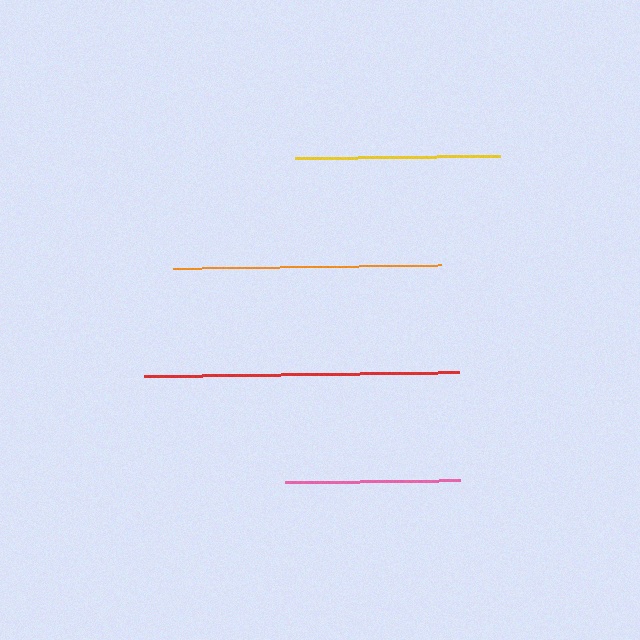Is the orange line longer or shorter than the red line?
The red line is longer than the orange line.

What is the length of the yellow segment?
The yellow segment is approximately 206 pixels long.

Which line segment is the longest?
The red line is the longest at approximately 315 pixels.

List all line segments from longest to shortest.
From longest to shortest: red, orange, yellow, pink.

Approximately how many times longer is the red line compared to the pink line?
The red line is approximately 1.8 times the length of the pink line.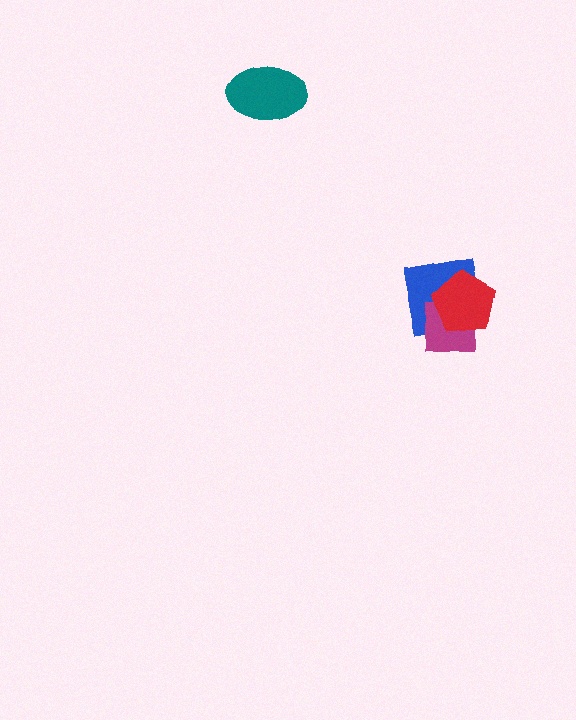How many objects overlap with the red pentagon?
2 objects overlap with the red pentagon.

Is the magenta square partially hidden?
Yes, it is partially covered by another shape.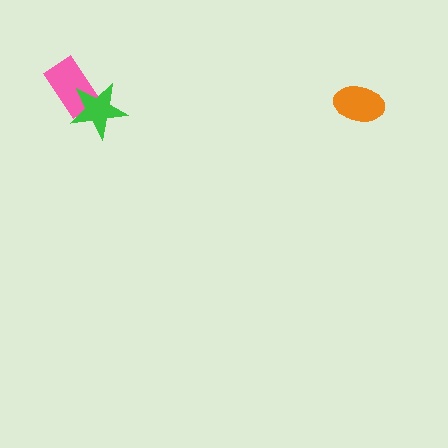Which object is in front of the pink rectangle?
The green star is in front of the pink rectangle.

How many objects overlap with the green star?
1 object overlaps with the green star.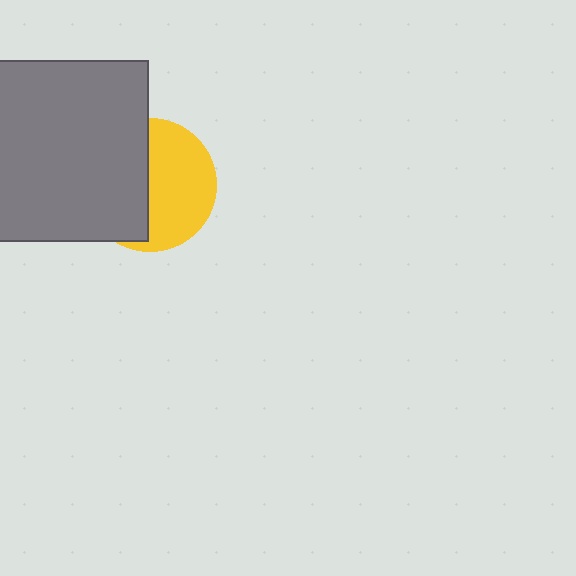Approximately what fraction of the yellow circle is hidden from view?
Roughly 48% of the yellow circle is hidden behind the gray square.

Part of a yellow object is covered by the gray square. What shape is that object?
It is a circle.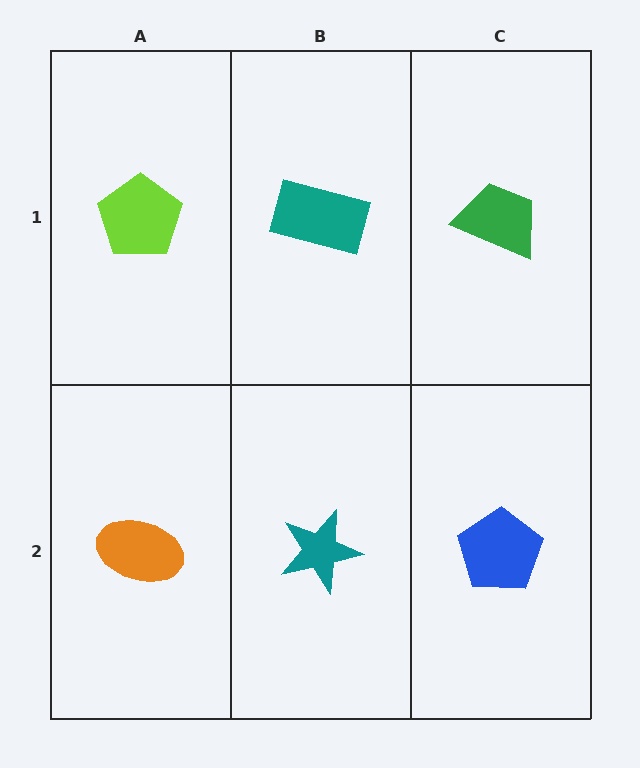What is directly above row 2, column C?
A green trapezoid.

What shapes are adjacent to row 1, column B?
A teal star (row 2, column B), a lime pentagon (row 1, column A), a green trapezoid (row 1, column C).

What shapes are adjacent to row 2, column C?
A green trapezoid (row 1, column C), a teal star (row 2, column B).